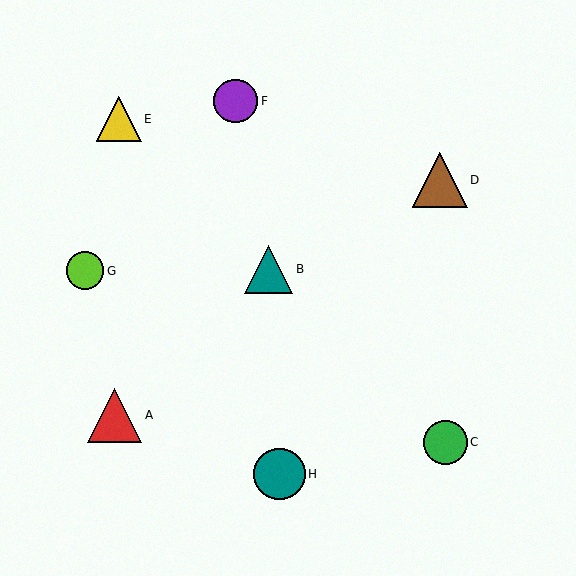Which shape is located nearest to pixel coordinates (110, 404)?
The red triangle (labeled A) at (115, 415) is nearest to that location.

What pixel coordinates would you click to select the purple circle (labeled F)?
Click at (236, 101) to select the purple circle F.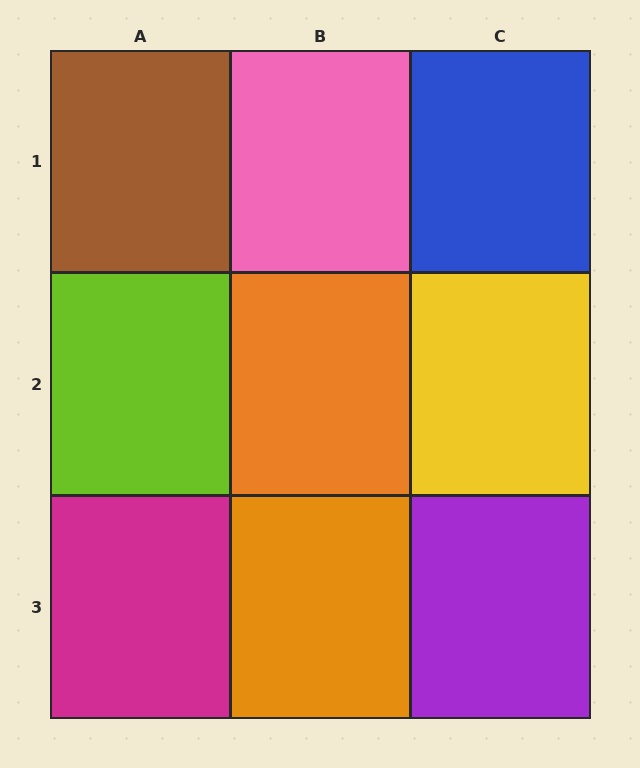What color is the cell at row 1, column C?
Blue.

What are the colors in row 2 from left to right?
Lime, orange, yellow.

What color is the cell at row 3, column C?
Purple.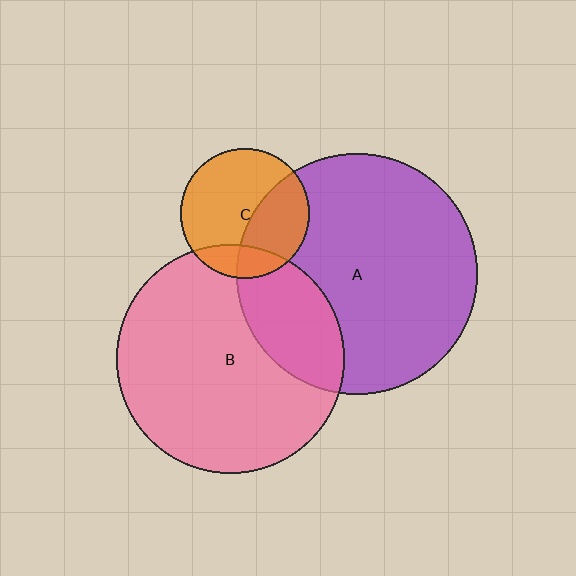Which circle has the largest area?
Circle A (purple).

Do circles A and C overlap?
Yes.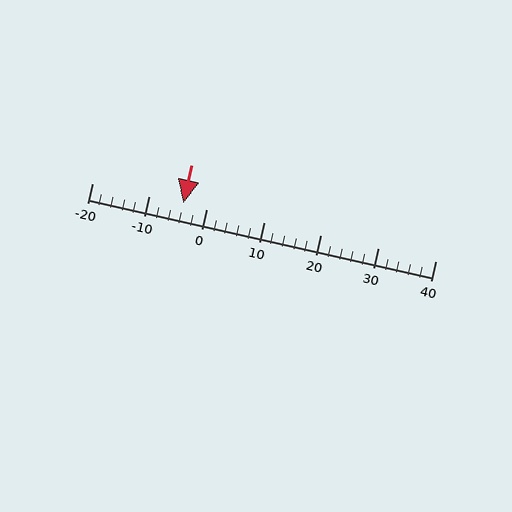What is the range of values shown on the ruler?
The ruler shows values from -20 to 40.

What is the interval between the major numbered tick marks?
The major tick marks are spaced 10 units apart.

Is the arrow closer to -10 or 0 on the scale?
The arrow is closer to 0.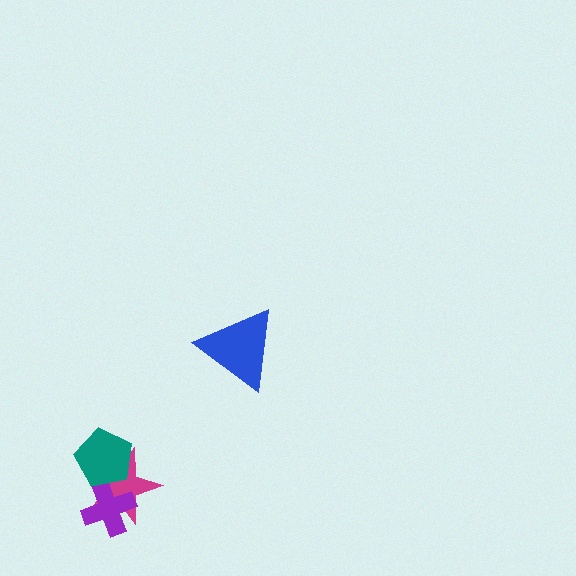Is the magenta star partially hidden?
Yes, it is partially covered by another shape.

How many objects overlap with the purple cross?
2 objects overlap with the purple cross.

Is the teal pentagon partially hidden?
No, no other shape covers it.